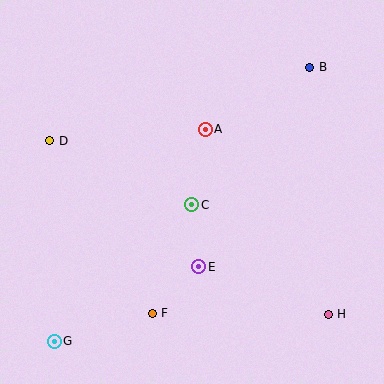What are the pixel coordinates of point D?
Point D is at (50, 141).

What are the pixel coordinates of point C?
Point C is at (192, 205).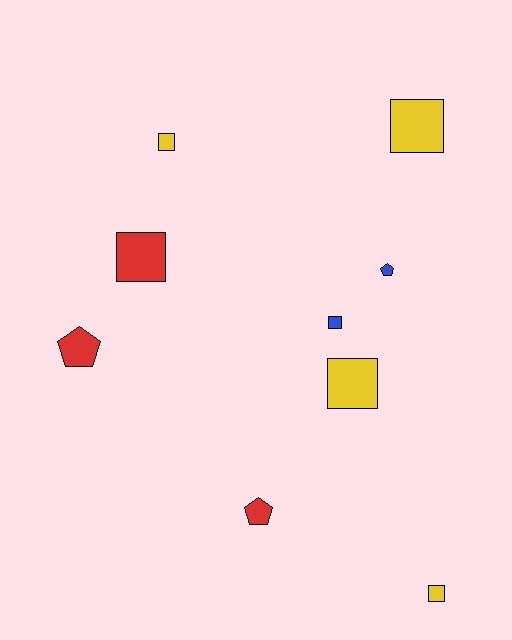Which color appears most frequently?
Yellow, with 4 objects.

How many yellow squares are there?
There are 4 yellow squares.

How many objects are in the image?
There are 9 objects.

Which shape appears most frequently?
Square, with 6 objects.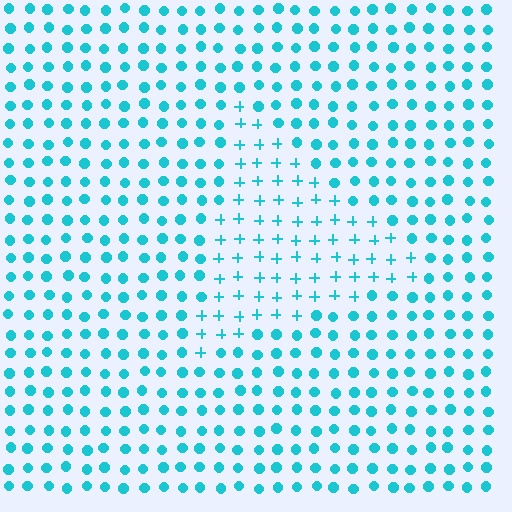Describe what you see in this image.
The image is filled with small cyan elements arranged in a uniform grid. A triangle-shaped region contains plus signs, while the surrounding area contains circles. The boundary is defined purely by the change in element shape.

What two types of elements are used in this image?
The image uses plus signs inside the triangle region and circles outside it.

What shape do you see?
I see a triangle.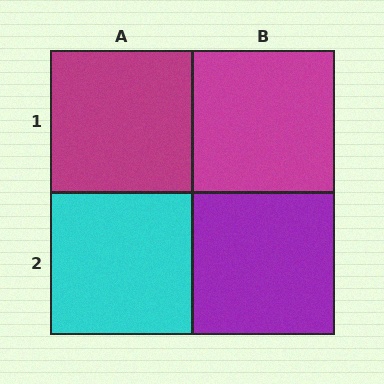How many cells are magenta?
2 cells are magenta.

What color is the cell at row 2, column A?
Cyan.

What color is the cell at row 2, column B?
Purple.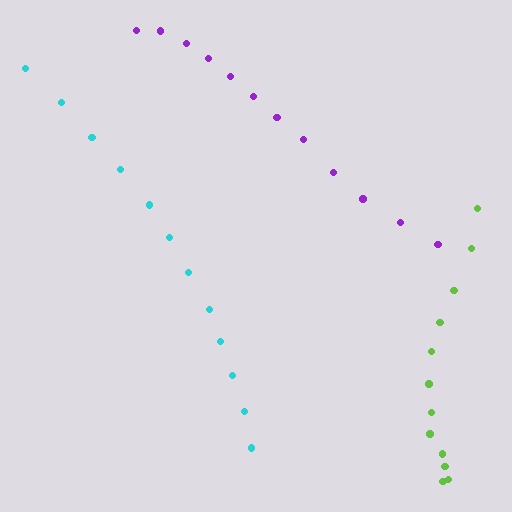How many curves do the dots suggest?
There are 3 distinct paths.